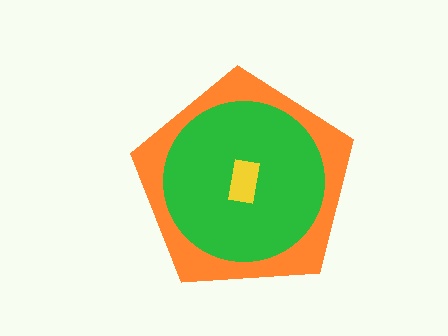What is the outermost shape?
The orange pentagon.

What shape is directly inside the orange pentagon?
The green circle.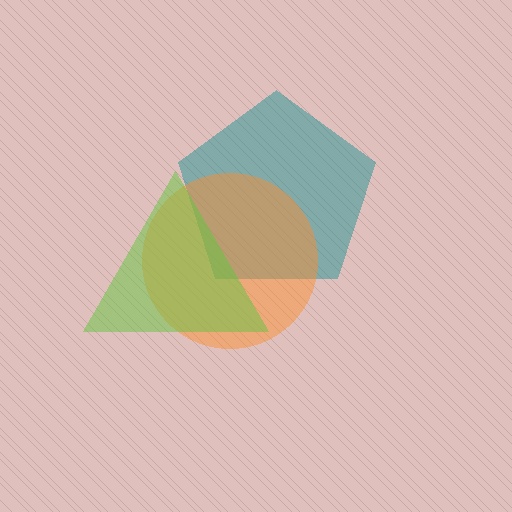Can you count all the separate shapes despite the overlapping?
Yes, there are 3 separate shapes.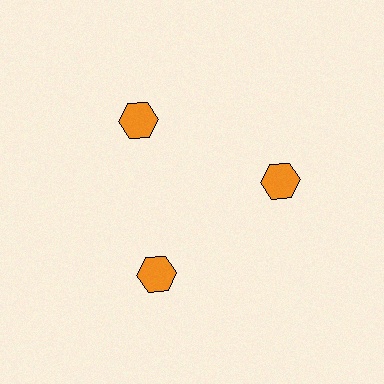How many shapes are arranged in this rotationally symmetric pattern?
There are 3 shapes, arranged in 3 groups of 1.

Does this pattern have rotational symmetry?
Yes, this pattern has 3-fold rotational symmetry. It looks the same after rotating 120 degrees around the center.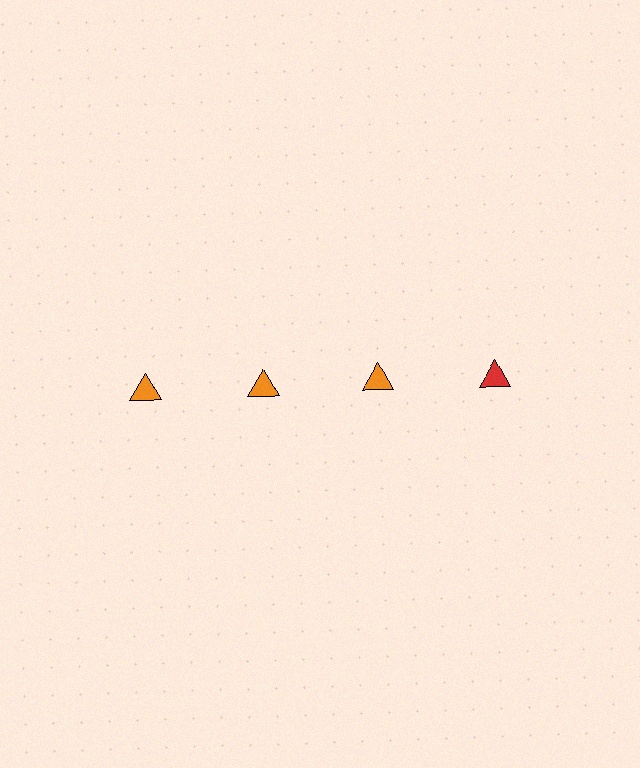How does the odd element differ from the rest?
It has a different color: red instead of orange.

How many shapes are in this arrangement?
There are 4 shapes arranged in a grid pattern.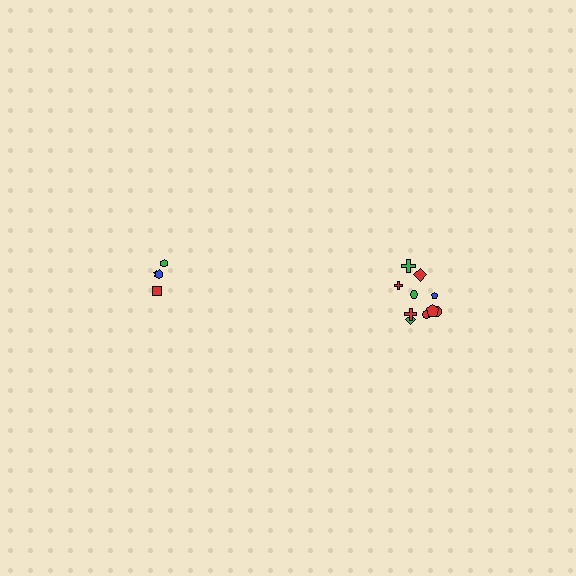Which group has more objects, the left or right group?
The right group.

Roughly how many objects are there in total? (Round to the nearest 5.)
Roughly 15 objects in total.